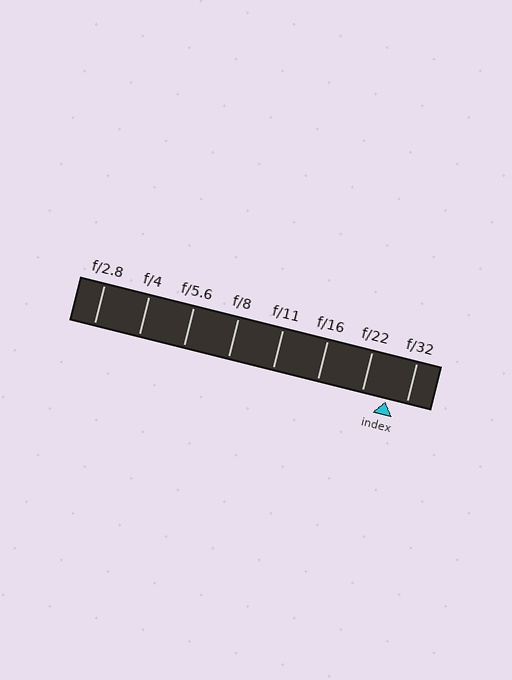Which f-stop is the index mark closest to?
The index mark is closest to f/32.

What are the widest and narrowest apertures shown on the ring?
The widest aperture shown is f/2.8 and the narrowest is f/32.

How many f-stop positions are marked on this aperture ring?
There are 8 f-stop positions marked.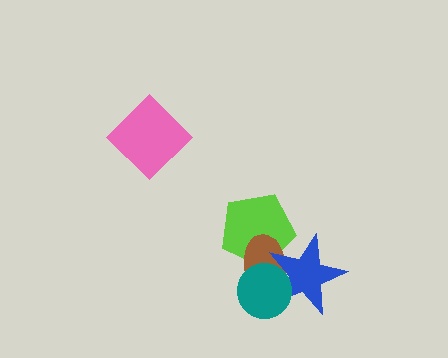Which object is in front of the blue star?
The teal circle is in front of the blue star.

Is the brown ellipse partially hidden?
Yes, it is partially covered by another shape.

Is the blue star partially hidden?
Yes, it is partially covered by another shape.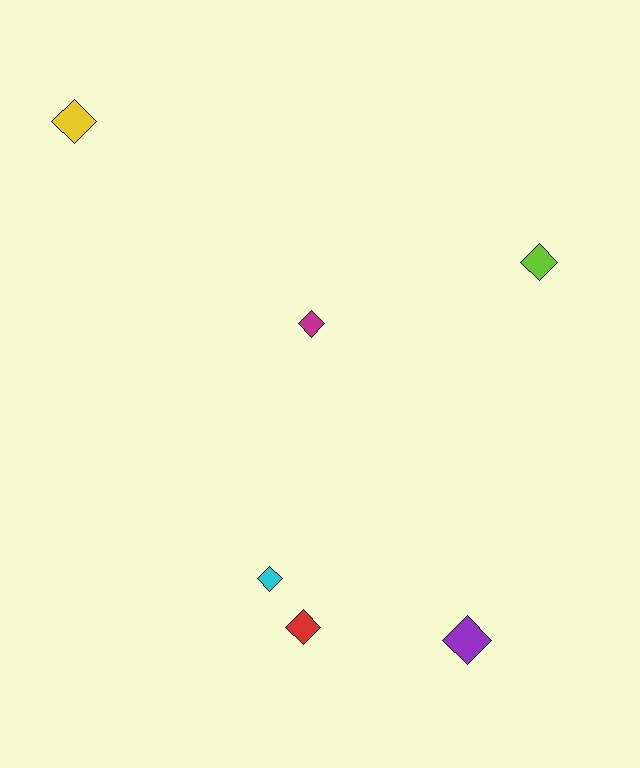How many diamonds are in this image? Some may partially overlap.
There are 6 diamonds.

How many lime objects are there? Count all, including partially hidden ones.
There is 1 lime object.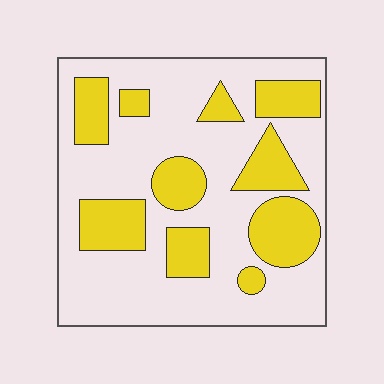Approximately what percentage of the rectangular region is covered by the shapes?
Approximately 30%.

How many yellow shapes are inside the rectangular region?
10.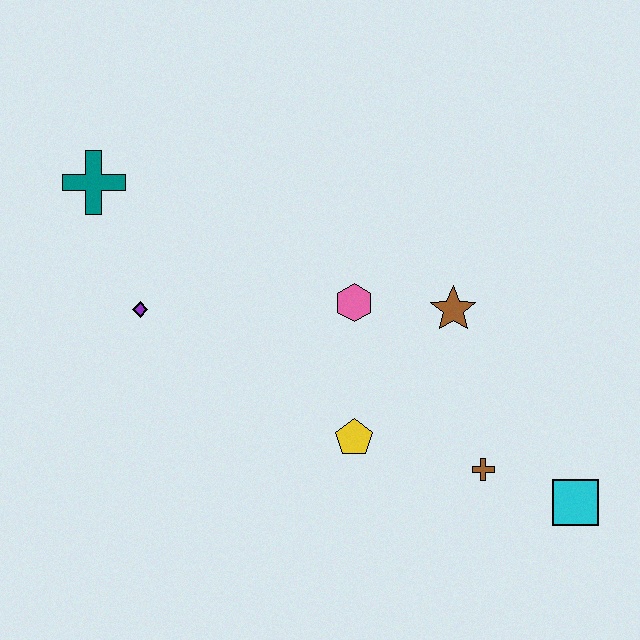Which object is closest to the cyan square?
The brown cross is closest to the cyan square.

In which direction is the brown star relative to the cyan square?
The brown star is above the cyan square.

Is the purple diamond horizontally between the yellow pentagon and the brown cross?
No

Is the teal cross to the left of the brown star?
Yes